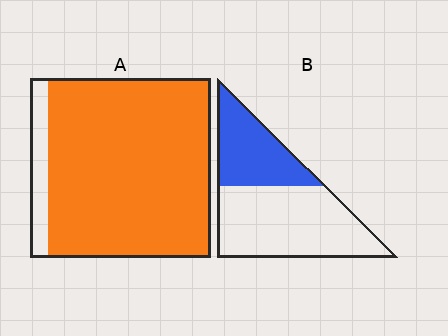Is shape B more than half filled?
No.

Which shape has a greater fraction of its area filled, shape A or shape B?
Shape A.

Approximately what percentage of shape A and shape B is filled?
A is approximately 90% and B is approximately 35%.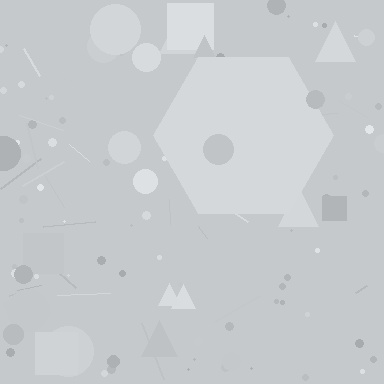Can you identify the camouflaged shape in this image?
The camouflaged shape is a hexagon.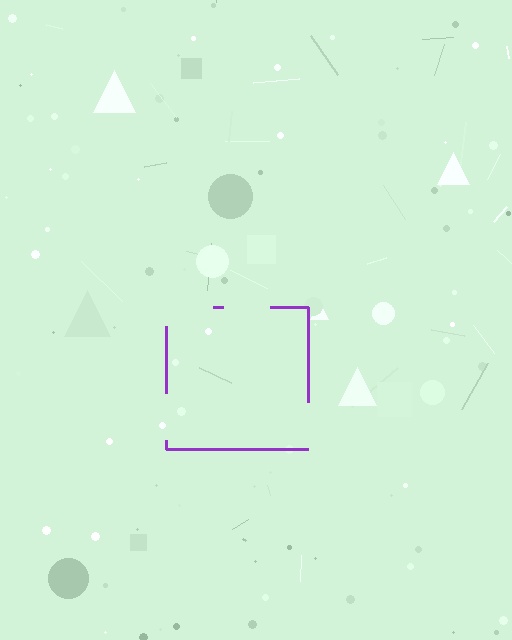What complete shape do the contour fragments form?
The contour fragments form a square.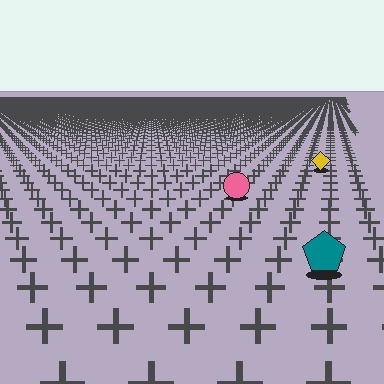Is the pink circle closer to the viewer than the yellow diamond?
Yes. The pink circle is closer — you can tell from the texture gradient: the ground texture is coarser near it.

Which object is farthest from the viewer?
The yellow diamond is farthest from the viewer. It appears smaller and the ground texture around it is denser.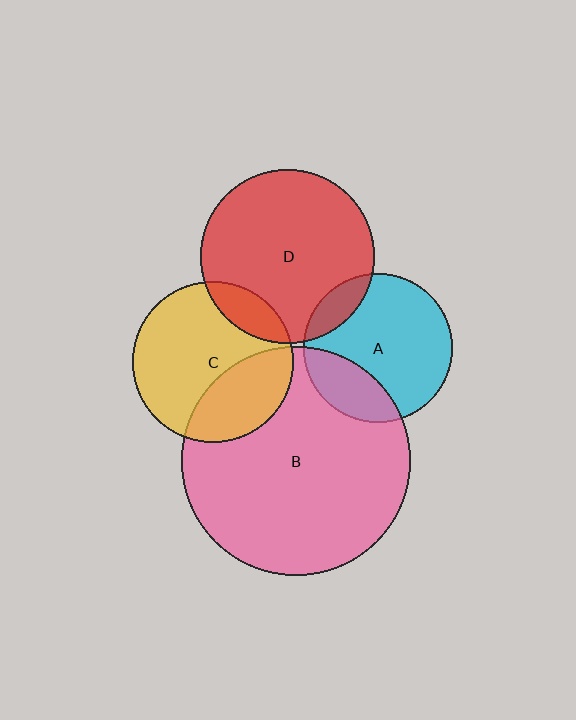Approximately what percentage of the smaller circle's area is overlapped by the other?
Approximately 15%.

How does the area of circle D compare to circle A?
Approximately 1.4 times.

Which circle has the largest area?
Circle B (pink).